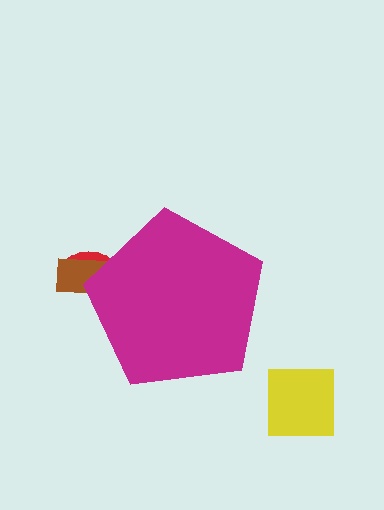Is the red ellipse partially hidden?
Yes, the red ellipse is partially hidden behind the magenta pentagon.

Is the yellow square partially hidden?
No, the yellow square is fully visible.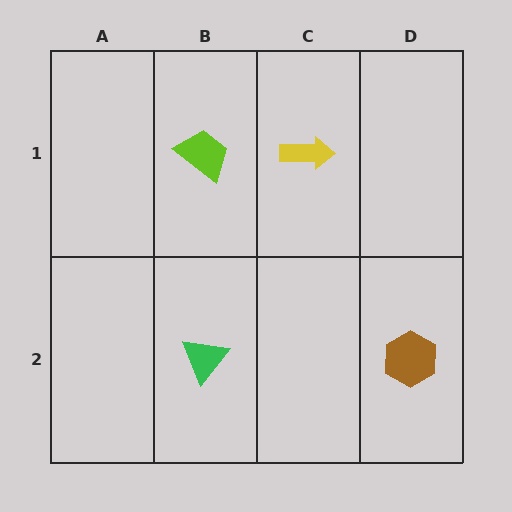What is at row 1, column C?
A yellow arrow.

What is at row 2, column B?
A green triangle.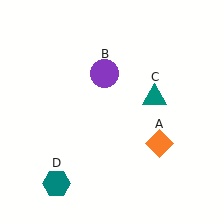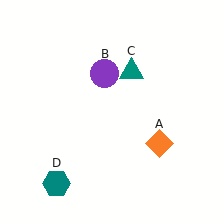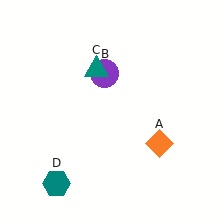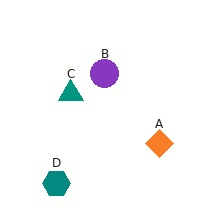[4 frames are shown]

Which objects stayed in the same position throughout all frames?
Orange diamond (object A) and purple circle (object B) and teal hexagon (object D) remained stationary.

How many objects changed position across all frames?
1 object changed position: teal triangle (object C).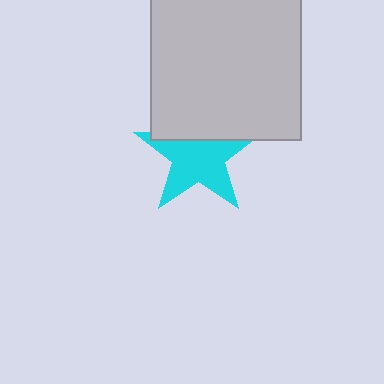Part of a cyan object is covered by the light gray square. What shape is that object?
It is a star.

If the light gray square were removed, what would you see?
You would see the complete cyan star.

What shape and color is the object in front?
The object in front is a light gray square.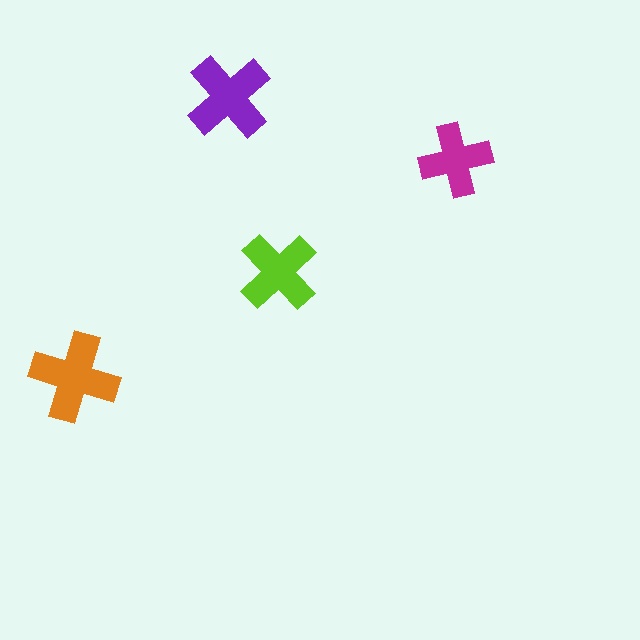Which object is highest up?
The purple cross is topmost.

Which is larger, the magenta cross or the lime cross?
The lime one.